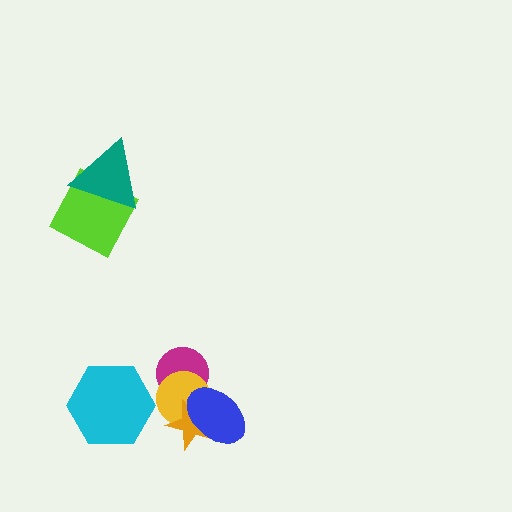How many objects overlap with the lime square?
1 object overlaps with the lime square.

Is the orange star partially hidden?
Yes, it is partially covered by another shape.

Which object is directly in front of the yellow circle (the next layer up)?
The orange star is directly in front of the yellow circle.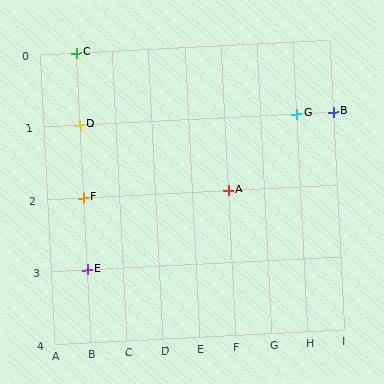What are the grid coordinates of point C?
Point C is at grid coordinates (B, 0).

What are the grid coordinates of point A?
Point A is at grid coordinates (F, 2).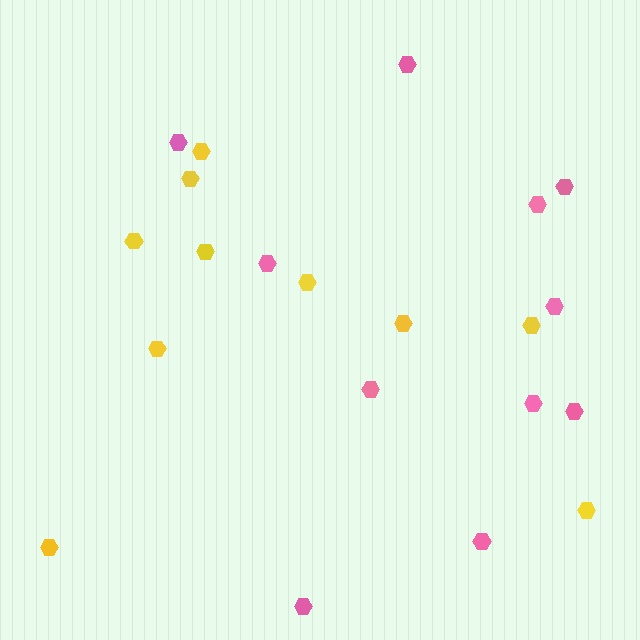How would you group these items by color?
There are 2 groups: one group of pink hexagons (11) and one group of yellow hexagons (10).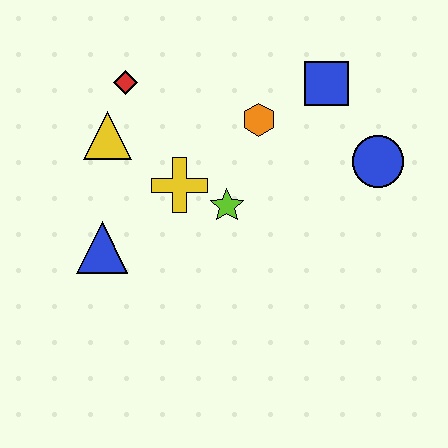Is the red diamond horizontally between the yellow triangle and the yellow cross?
Yes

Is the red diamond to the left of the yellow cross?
Yes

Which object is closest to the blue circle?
The blue square is closest to the blue circle.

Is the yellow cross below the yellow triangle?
Yes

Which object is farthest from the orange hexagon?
The blue triangle is farthest from the orange hexagon.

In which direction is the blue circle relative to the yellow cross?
The blue circle is to the right of the yellow cross.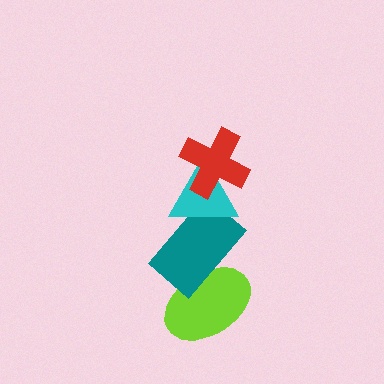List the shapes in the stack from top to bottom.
From top to bottom: the red cross, the cyan triangle, the teal rectangle, the lime ellipse.